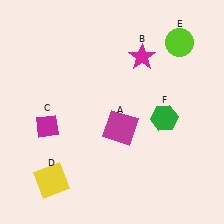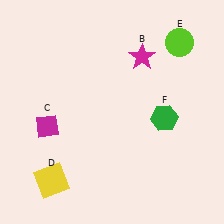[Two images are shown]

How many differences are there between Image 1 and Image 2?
There is 1 difference between the two images.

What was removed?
The magenta square (A) was removed in Image 2.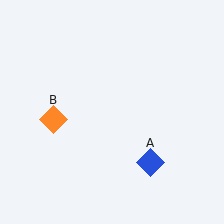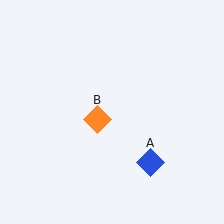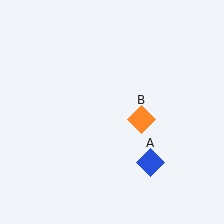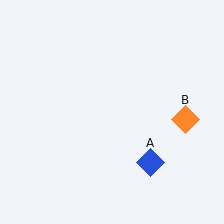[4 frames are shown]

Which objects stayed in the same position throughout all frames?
Blue diamond (object A) remained stationary.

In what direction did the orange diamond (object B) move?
The orange diamond (object B) moved right.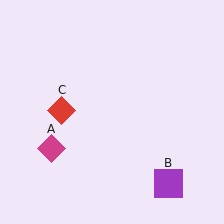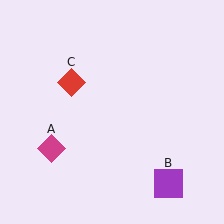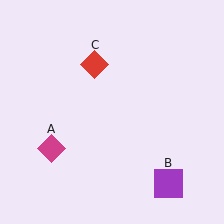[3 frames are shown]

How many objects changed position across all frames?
1 object changed position: red diamond (object C).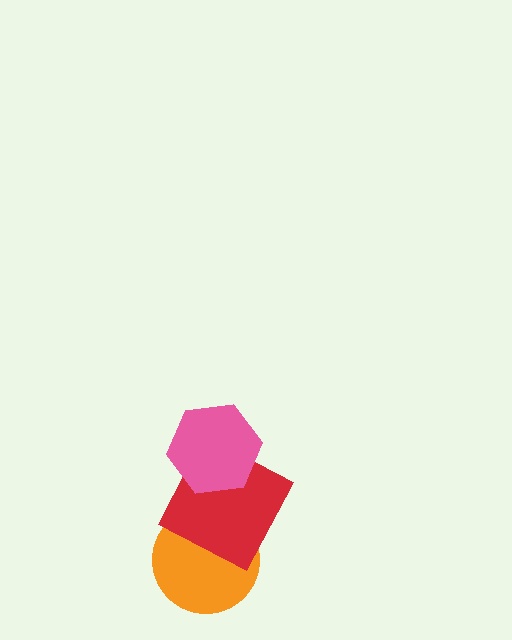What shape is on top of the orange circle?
The red square is on top of the orange circle.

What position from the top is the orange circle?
The orange circle is 3rd from the top.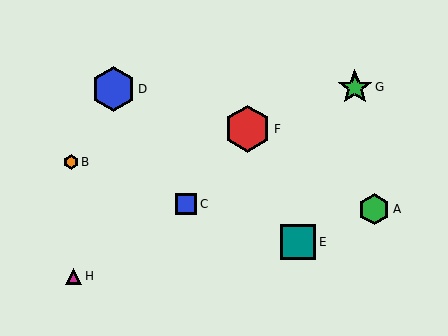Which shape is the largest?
The red hexagon (labeled F) is the largest.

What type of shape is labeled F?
Shape F is a red hexagon.